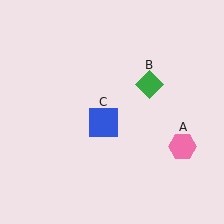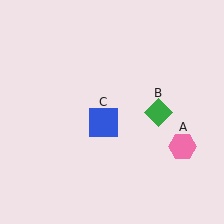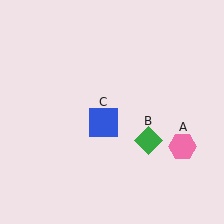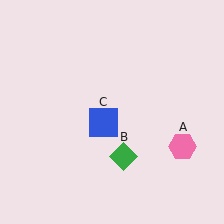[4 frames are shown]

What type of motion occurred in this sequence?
The green diamond (object B) rotated clockwise around the center of the scene.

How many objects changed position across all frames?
1 object changed position: green diamond (object B).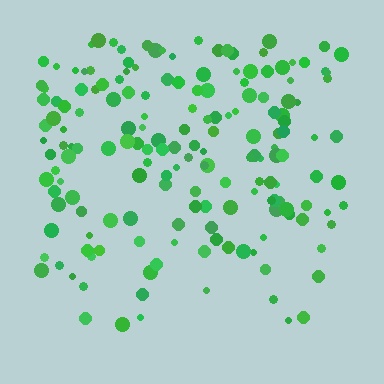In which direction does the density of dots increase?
From bottom to top, with the top side densest.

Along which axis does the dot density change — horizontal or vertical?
Vertical.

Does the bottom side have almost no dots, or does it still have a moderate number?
Still a moderate number, just noticeably fewer than the top.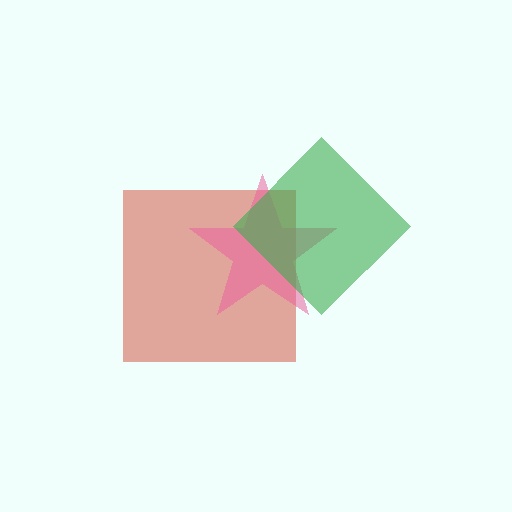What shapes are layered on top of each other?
The layered shapes are: a red square, a pink star, a green diamond.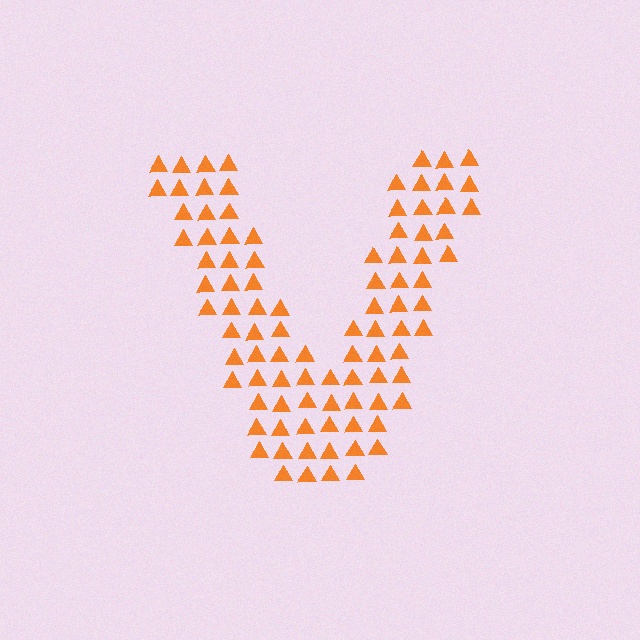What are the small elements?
The small elements are triangles.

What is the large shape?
The large shape is the letter V.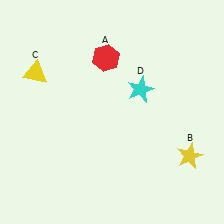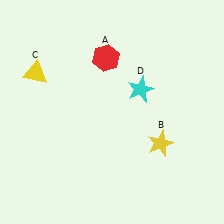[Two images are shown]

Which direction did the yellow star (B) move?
The yellow star (B) moved left.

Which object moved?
The yellow star (B) moved left.